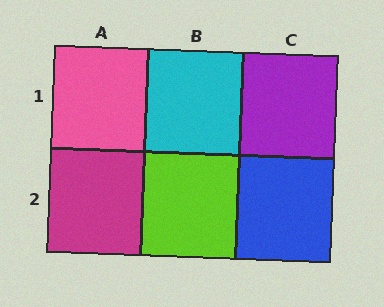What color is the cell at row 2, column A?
Magenta.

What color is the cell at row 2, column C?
Blue.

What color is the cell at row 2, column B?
Lime.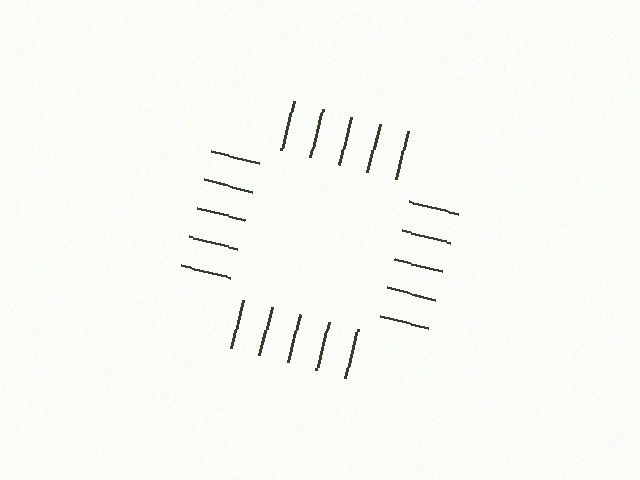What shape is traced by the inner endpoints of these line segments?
An illusory square — the line segments terminate on its edges but no continuous stroke is drawn.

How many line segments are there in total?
20 — 5 along each of the 4 edges.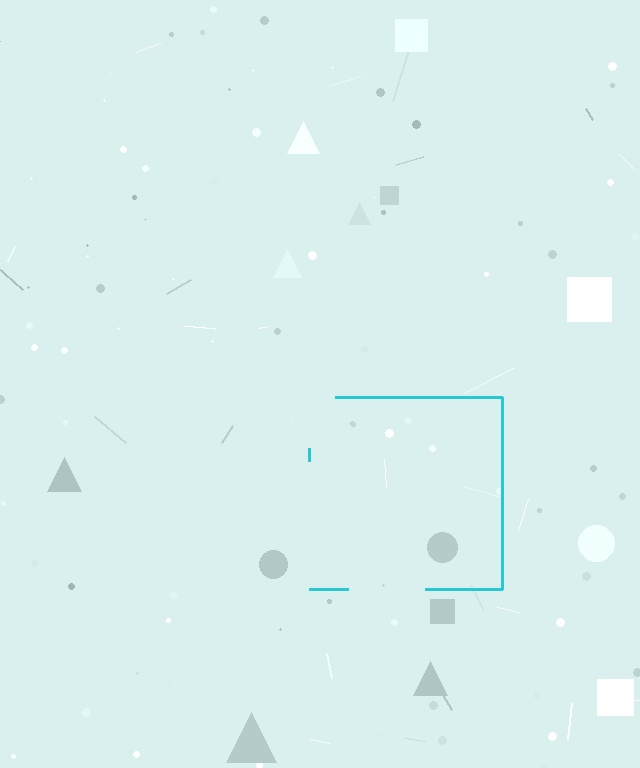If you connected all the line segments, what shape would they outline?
They would outline a square.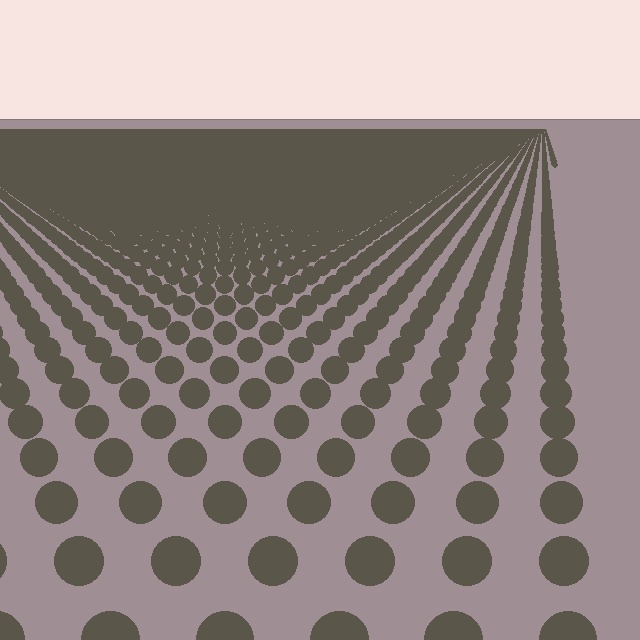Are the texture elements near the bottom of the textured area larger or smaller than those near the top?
Larger. Near the bottom, elements are closer to the viewer and appear at a bigger on-screen size.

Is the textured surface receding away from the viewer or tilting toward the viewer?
The surface is receding away from the viewer. Texture elements get smaller and denser toward the top.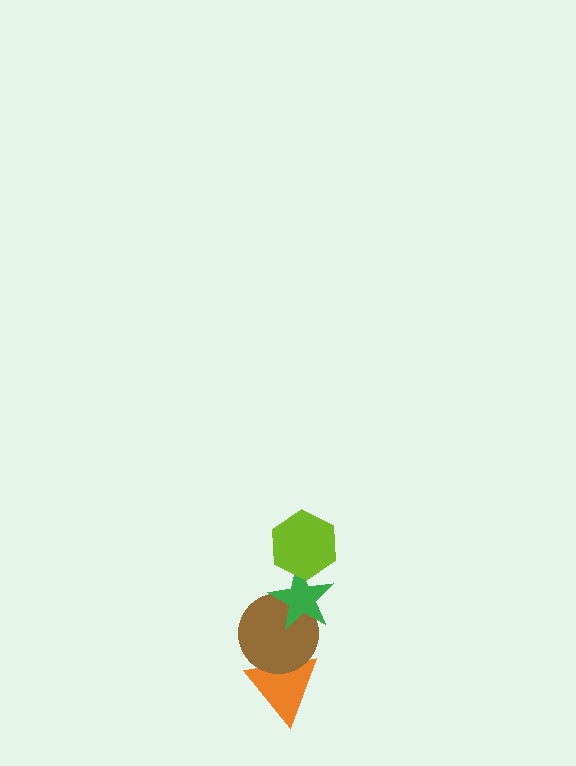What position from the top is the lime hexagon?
The lime hexagon is 1st from the top.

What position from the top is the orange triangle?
The orange triangle is 4th from the top.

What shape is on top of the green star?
The lime hexagon is on top of the green star.